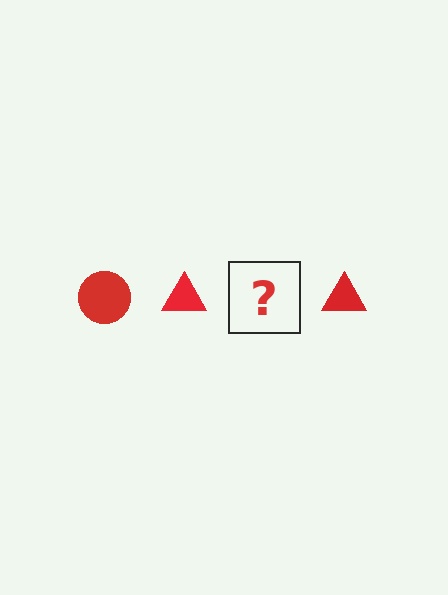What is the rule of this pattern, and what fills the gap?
The rule is that the pattern cycles through circle, triangle shapes in red. The gap should be filled with a red circle.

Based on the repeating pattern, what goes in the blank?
The blank should be a red circle.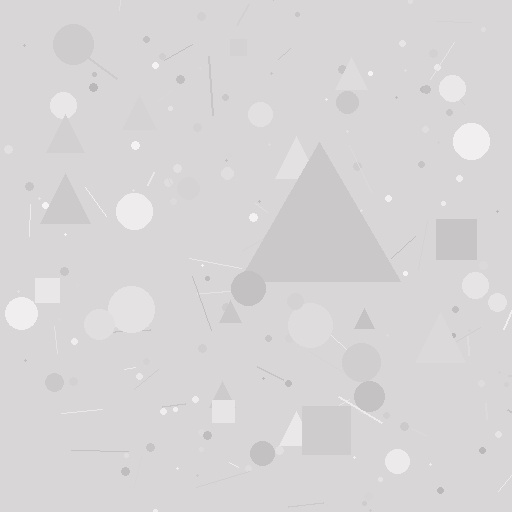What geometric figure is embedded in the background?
A triangle is embedded in the background.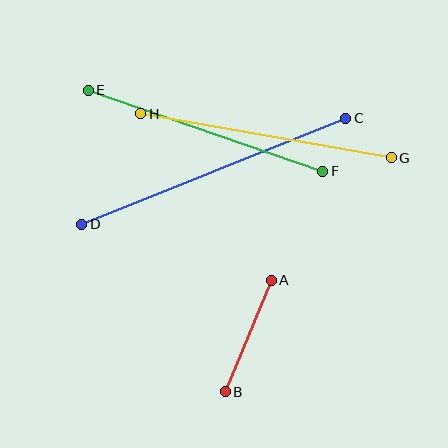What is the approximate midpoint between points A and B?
The midpoint is at approximately (248, 336) pixels.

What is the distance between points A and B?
The distance is approximately 121 pixels.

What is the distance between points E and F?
The distance is approximately 248 pixels.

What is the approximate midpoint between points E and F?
The midpoint is at approximately (205, 131) pixels.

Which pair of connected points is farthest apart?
Points C and D are farthest apart.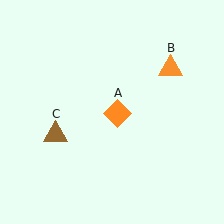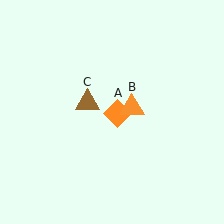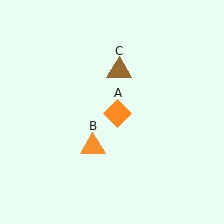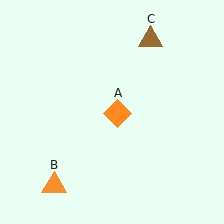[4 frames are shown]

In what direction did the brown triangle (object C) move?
The brown triangle (object C) moved up and to the right.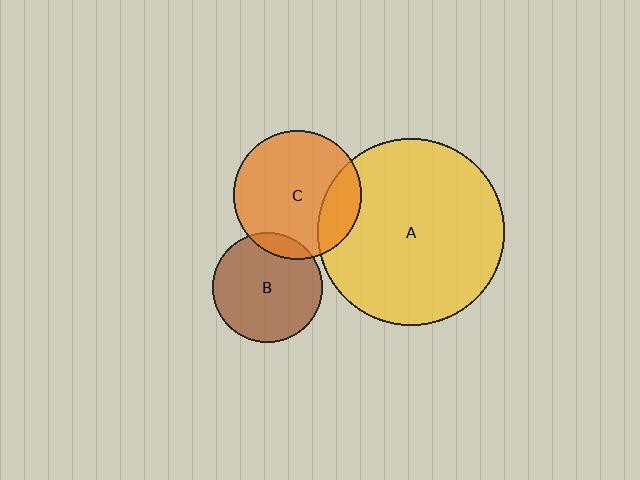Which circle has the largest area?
Circle A (yellow).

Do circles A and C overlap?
Yes.